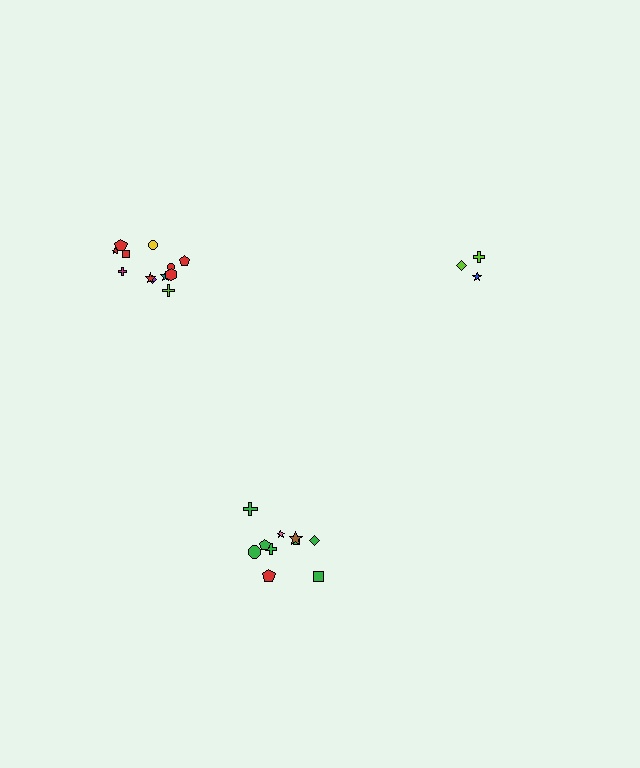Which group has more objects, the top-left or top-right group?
The top-left group.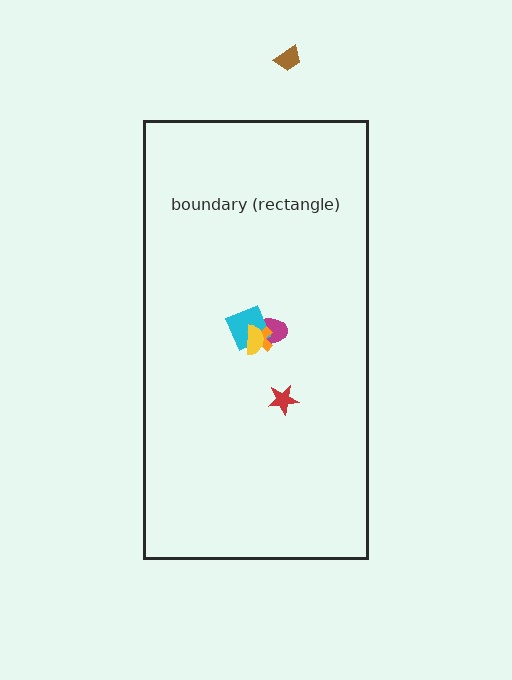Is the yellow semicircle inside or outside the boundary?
Inside.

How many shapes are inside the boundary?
5 inside, 1 outside.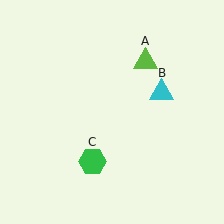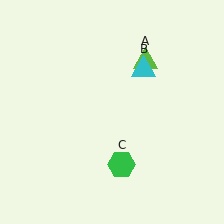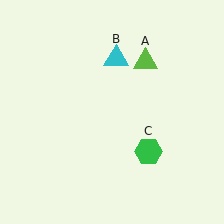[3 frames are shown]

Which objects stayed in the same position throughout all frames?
Lime triangle (object A) remained stationary.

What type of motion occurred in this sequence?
The cyan triangle (object B), green hexagon (object C) rotated counterclockwise around the center of the scene.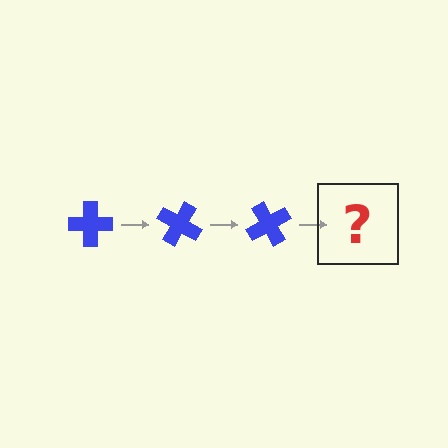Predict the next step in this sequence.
The next step is a blue cross rotated 90 degrees.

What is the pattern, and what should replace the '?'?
The pattern is that the cross rotates 30 degrees each step. The '?' should be a blue cross rotated 90 degrees.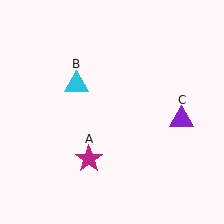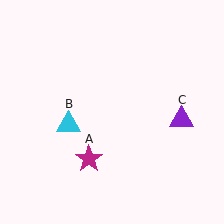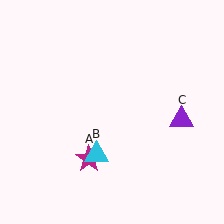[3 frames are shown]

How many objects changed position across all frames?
1 object changed position: cyan triangle (object B).